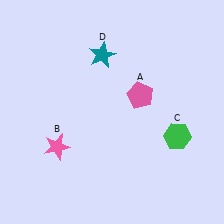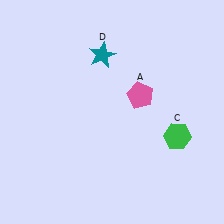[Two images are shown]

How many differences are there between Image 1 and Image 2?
There is 1 difference between the two images.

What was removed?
The pink star (B) was removed in Image 2.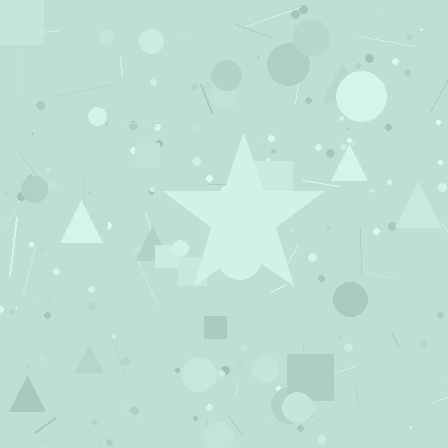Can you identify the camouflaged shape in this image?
The camouflaged shape is a star.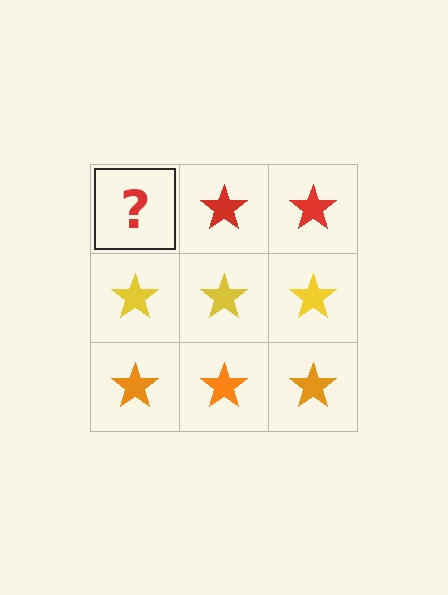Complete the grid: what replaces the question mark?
The question mark should be replaced with a red star.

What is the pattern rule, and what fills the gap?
The rule is that each row has a consistent color. The gap should be filled with a red star.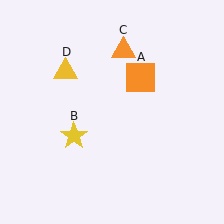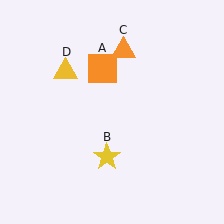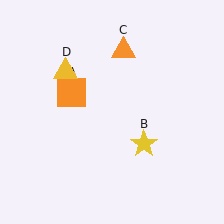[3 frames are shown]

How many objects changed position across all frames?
2 objects changed position: orange square (object A), yellow star (object B).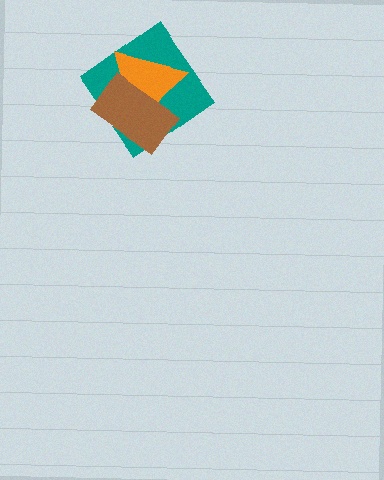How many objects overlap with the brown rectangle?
2 objects overlap with the brown rectangle.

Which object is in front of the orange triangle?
The brown rectangle is in front of the orange triangle.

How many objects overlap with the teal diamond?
2 objects overlap with the teal diamond.